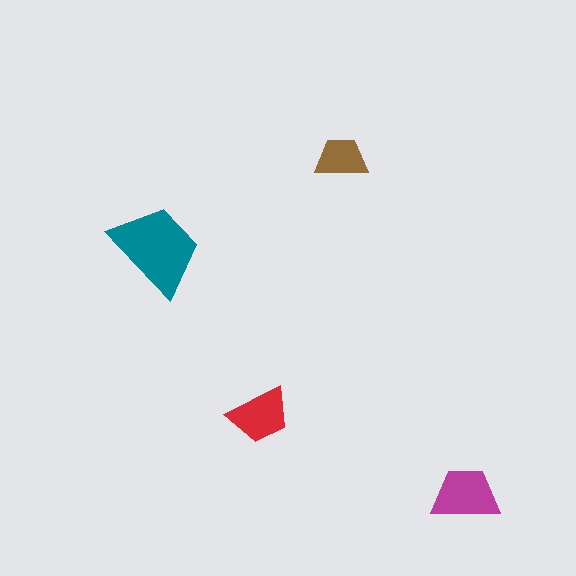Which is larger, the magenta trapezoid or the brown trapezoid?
The magenta one.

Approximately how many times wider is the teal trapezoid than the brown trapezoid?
About 2 times wider.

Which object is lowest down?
The magenta trapezoid is bottommost.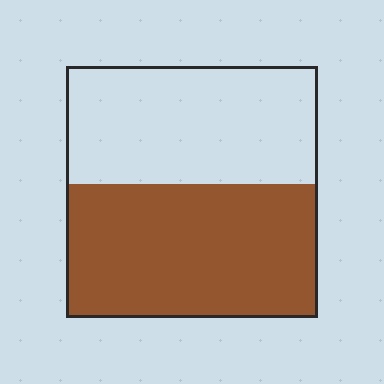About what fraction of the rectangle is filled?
About one half (1/2).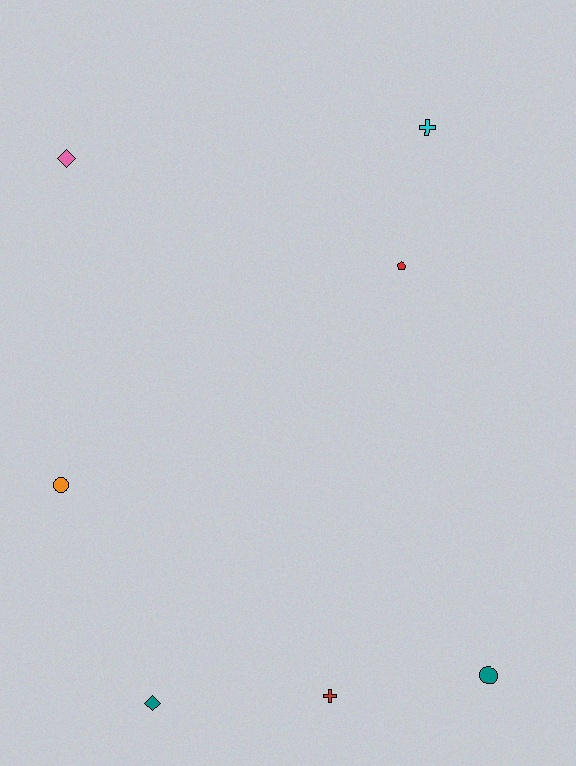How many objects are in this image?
There are 7 objects.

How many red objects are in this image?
There are 2 red objects.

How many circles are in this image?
There are 2 circles.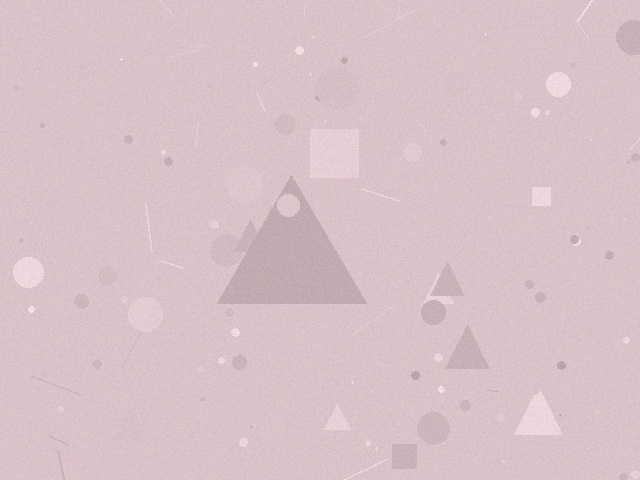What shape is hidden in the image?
A triangle is hidden in the image.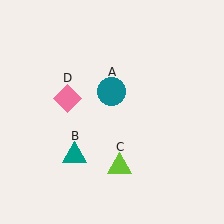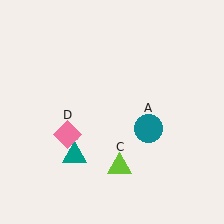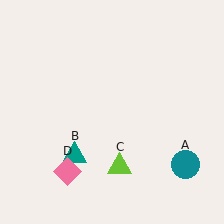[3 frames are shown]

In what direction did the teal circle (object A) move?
The teal circle (object A) moved down and to the right.